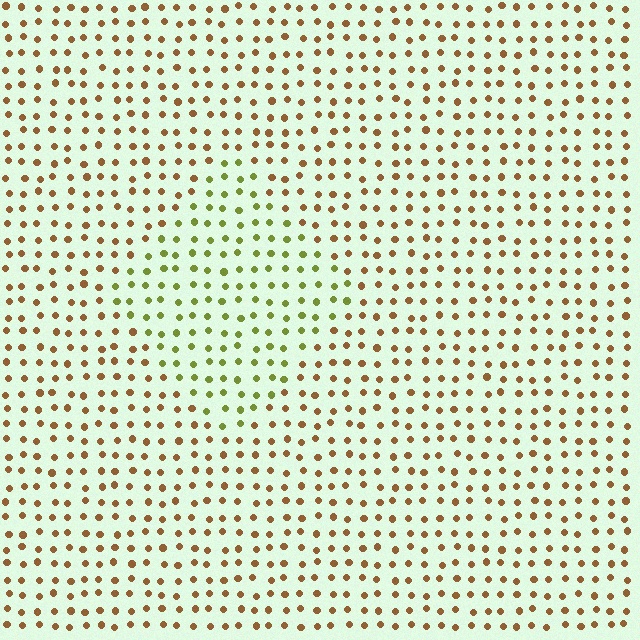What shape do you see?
I see a diamond.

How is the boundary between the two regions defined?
The boundary is defined purely by a slight shift in hue (about 50 degrees). Spacing, size, and orientation are identical on both sides.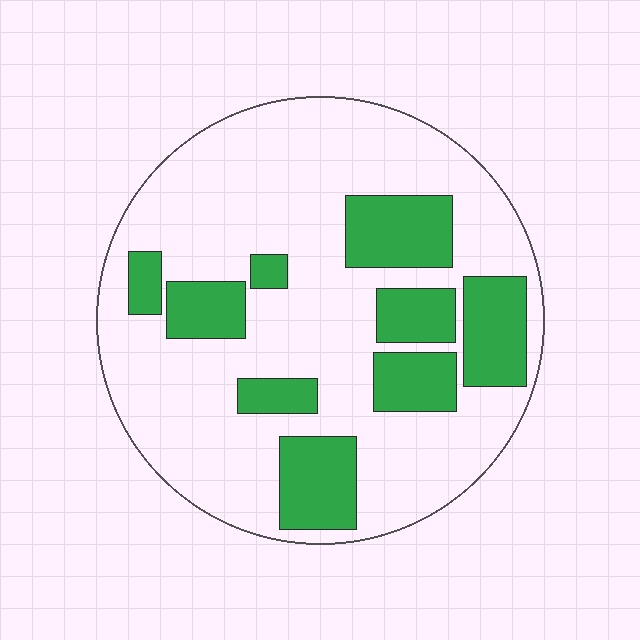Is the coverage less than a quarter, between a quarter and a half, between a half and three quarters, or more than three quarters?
Between a quarter and a half.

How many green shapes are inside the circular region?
9.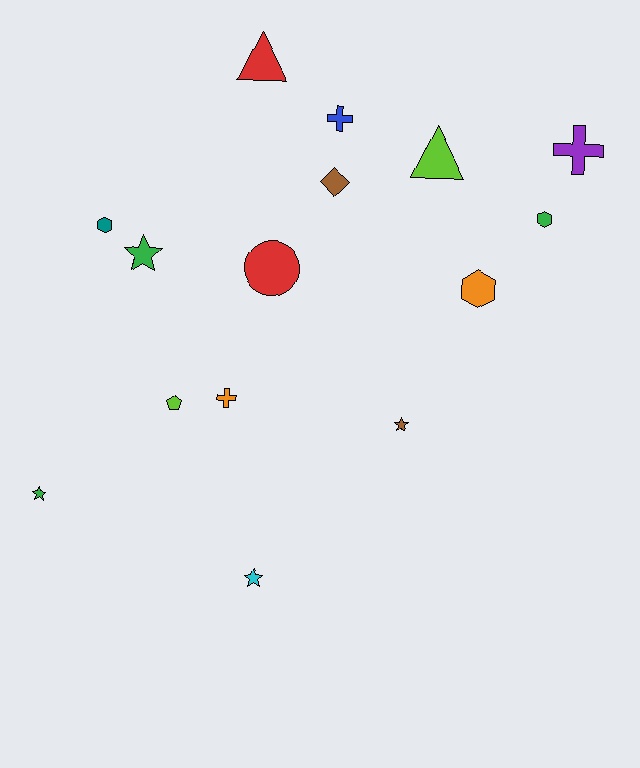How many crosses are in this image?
There are 3 crosses.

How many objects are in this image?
There are 15 objects.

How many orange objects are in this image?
There are 2 orange objects.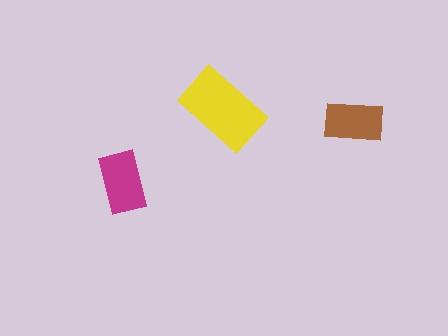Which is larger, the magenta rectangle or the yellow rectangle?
The yellow one.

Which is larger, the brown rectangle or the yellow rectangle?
The yellow one.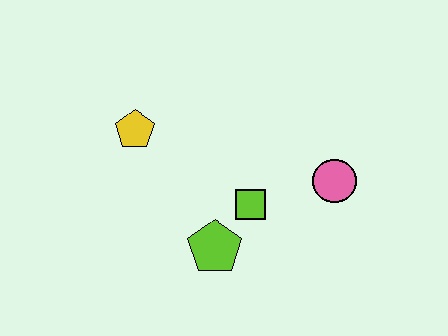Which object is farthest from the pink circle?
The yellow pentagon is farthest from the pink circle.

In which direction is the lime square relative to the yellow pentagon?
The lime square is to the right of the yellow pentagon.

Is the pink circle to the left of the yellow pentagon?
No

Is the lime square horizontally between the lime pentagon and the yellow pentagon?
No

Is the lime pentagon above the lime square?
No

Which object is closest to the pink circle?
The lime square is closest to the pink circle.